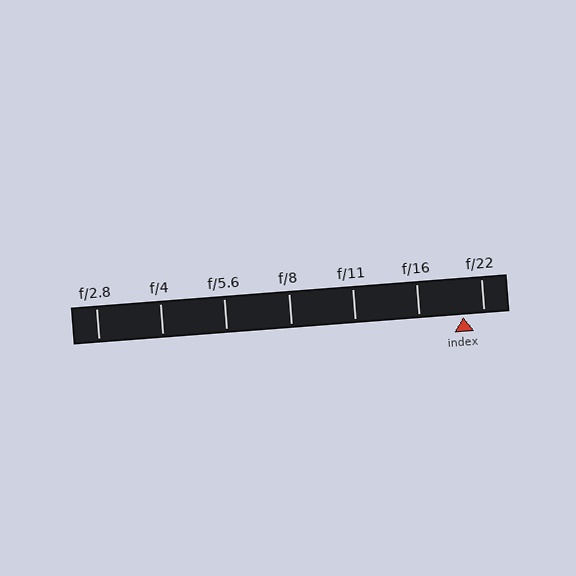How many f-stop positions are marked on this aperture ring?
There are 7 f-stop positions marked.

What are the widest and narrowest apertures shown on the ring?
The widest aperture shown is f/2.8 and the narrowest is f/22.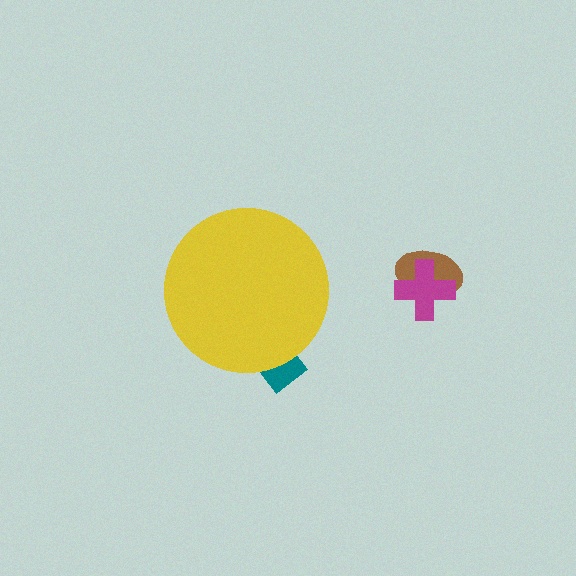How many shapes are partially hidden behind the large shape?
1 shape is partially hidden.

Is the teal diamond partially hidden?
Yes, the teal diamond is partially hidden behind the yellow circle.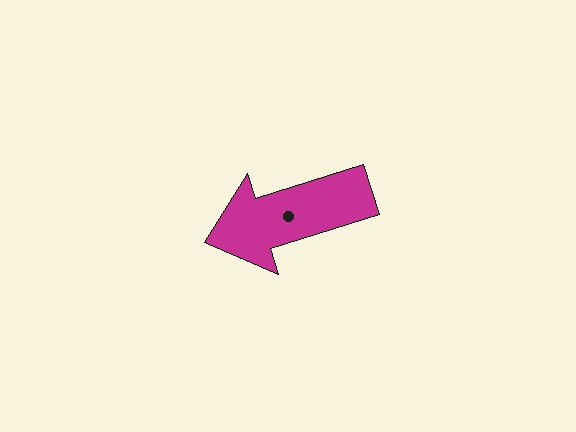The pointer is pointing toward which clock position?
Roughly 8 o'clock.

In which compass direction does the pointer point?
West.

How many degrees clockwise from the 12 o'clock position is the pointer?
Approximately 253 degrees.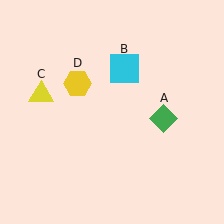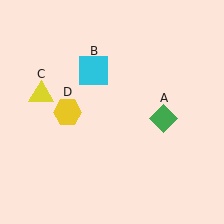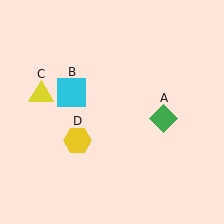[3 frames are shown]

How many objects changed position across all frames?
2 objects changed position: cyan square (object B), yellow hexagon (object D).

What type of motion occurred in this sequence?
The cyan square (object B), yellow hexagon (object D) rotated counterclockwise around the center of the scene.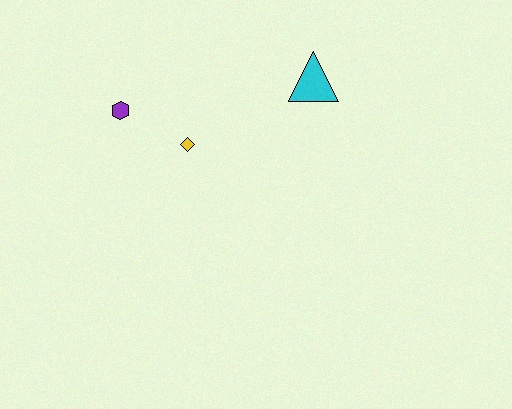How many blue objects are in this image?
There are no blue objects.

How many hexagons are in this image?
There is 1 hexagon.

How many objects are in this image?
There are 3 objects.